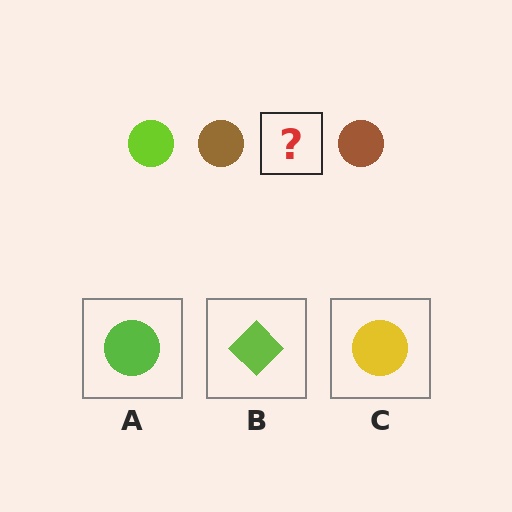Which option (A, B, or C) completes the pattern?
A.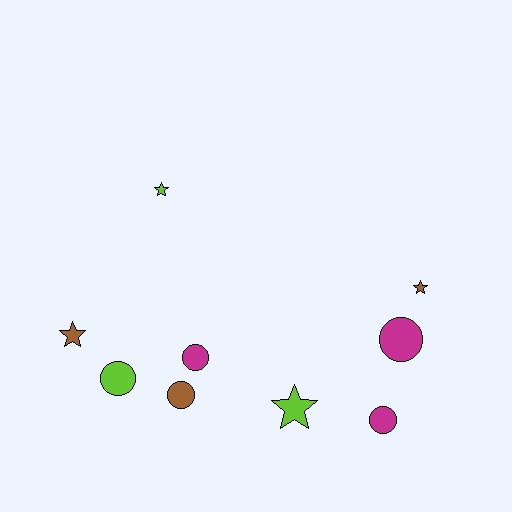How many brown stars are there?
There are 2 brown stars.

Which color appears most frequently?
Lime, with 3 objects.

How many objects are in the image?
There are 9 objects.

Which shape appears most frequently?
Circle, with 5 objects.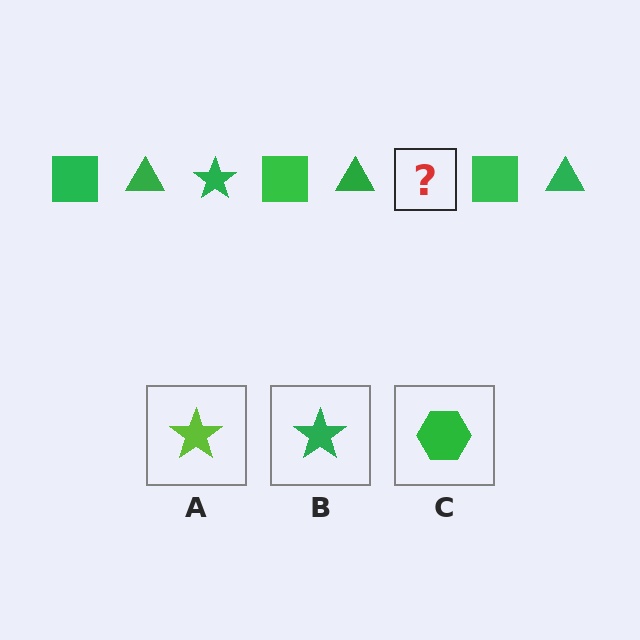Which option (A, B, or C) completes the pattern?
B.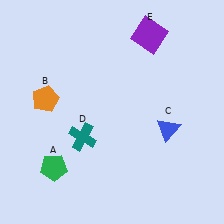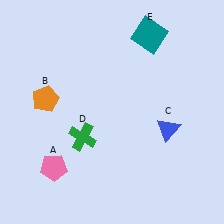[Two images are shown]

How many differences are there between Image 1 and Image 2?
There are 3 differences between the two images.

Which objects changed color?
A changed from green to pink. D changed from teal to green. E changed from purple to teal.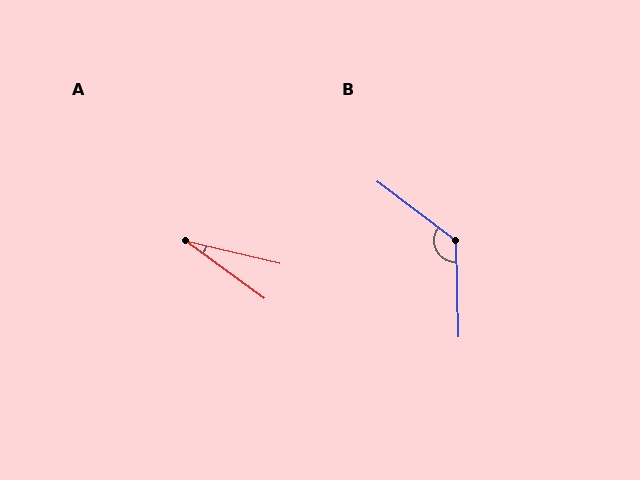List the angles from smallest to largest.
A (23°), B (128°).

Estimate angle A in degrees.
Approximately 23 degrees.